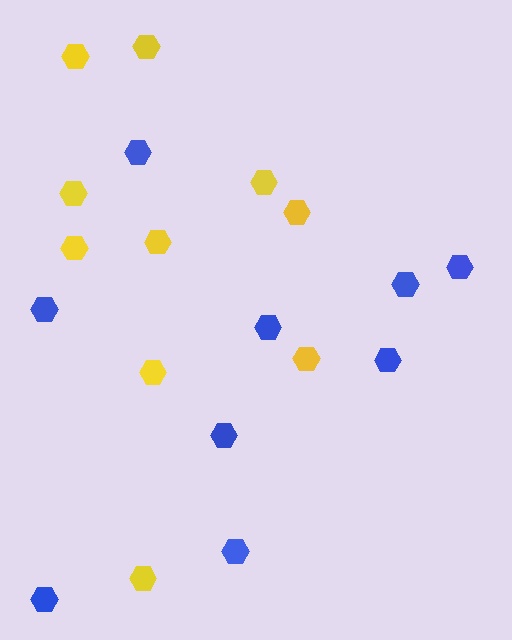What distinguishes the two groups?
There are 2 groups: one group of yellow hexagons (10) and one group of blue hexagons (9).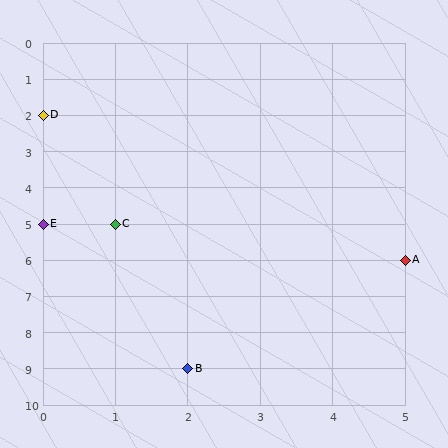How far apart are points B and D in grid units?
Points B and D are 2 columns and 7 rows apart (about 7.3 grid units diagonally).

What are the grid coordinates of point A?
Point A is at grid coordinates (5, 6).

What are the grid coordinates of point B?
Point B is at grid coordinates (2, 9).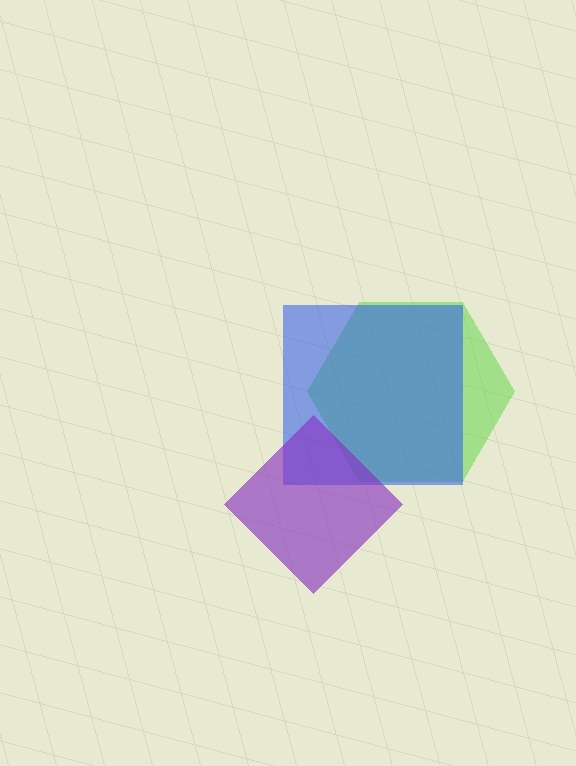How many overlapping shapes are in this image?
There are 3 overlapping shapes in the image.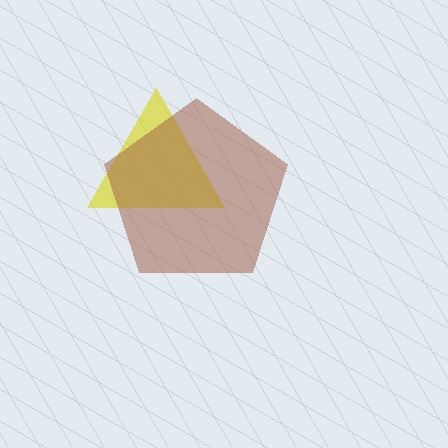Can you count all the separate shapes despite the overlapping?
Yes, there are 2 separate shapes.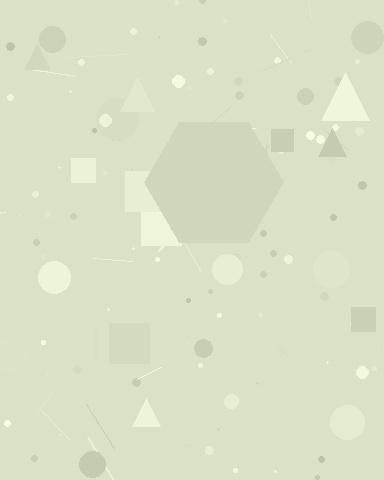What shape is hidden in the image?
A hexagon is hidden in the image.